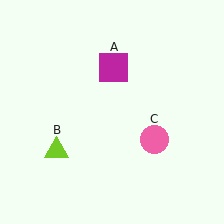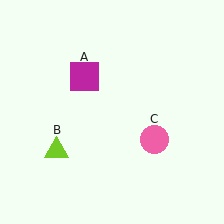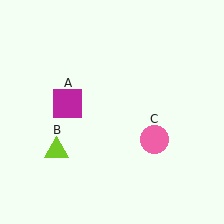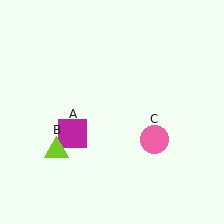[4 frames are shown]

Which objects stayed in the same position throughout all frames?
Lime triangle (object B) and pink circle (object C) remained stationary.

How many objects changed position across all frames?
1 object changed position: magenta square (object A).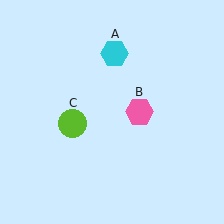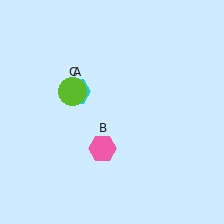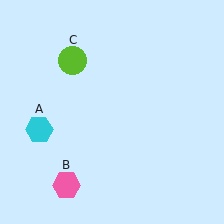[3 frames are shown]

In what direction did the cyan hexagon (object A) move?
The cyan hexagon (object A) moved down and to the left.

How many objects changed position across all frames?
3 objects changed position: cyan hexagon (object A), pink hexagon (object B), lime circle (object C).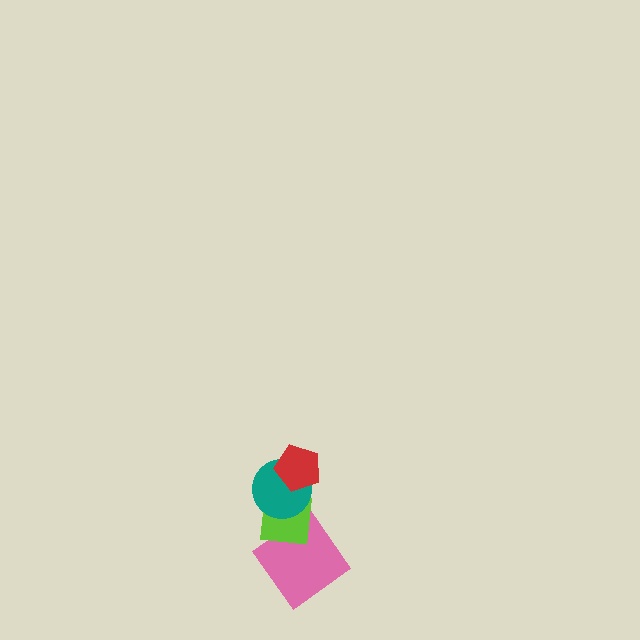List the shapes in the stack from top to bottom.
From top to bottom: the red pentagon, the teal circle, the lime square, the pink diamond.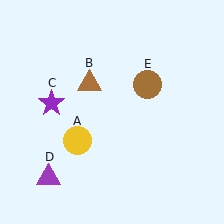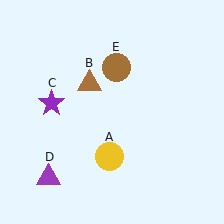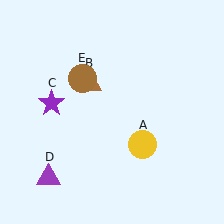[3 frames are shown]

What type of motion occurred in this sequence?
The yellow circle (object A), brown circle (object E) rotated counterclockwise around the center of the scene.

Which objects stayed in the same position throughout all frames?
Brown triangle (object B) and purple star (object C) and purple triangle (object D) remained stationary.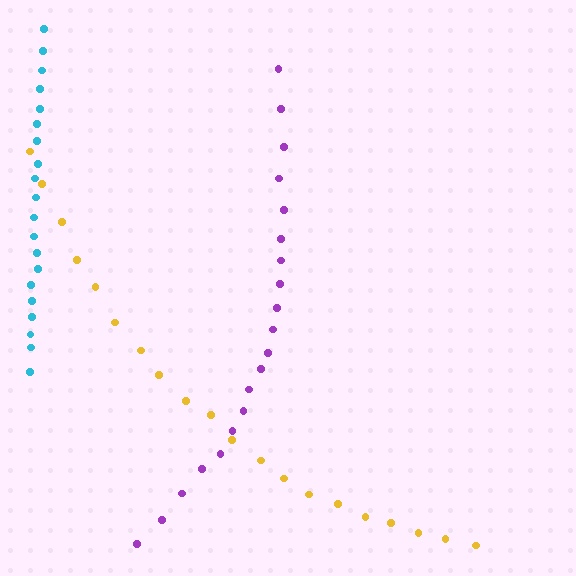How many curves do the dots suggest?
There are 3 distinct paths.